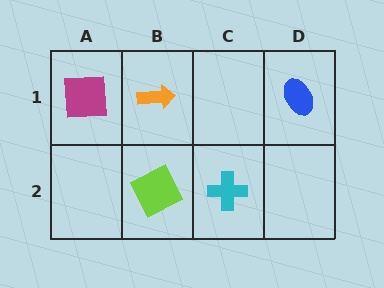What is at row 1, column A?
A magenta square.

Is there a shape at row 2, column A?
No, that cell is empty.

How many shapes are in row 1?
3 shapes.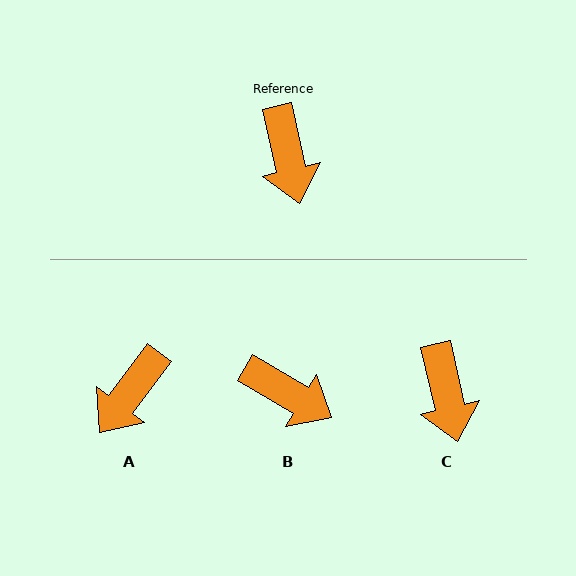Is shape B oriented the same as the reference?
No, it is off by about 47 degrees.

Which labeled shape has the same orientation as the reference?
C.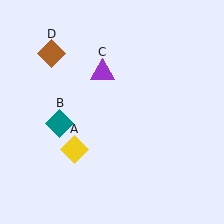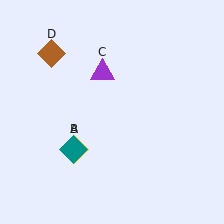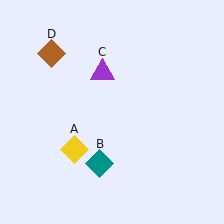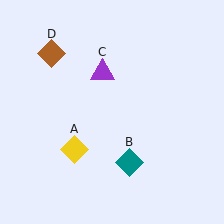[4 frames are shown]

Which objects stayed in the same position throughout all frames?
Yellow diamond (object A) and purple triangle (object C) and brown diamond (object D) remained stationary.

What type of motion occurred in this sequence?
The teal diamond (object B) rotated counterclockwise around the center of the scene.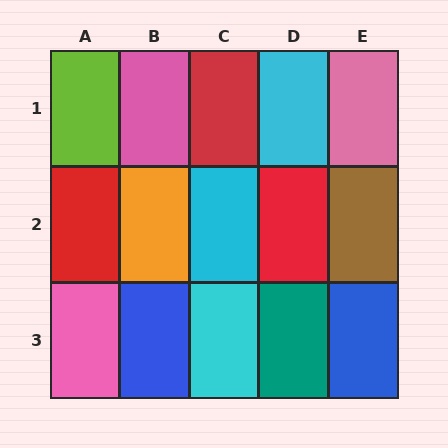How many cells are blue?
2 cells are blue.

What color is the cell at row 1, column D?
Cyan.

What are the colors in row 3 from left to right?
Pink, blue, cyan, teal, blue.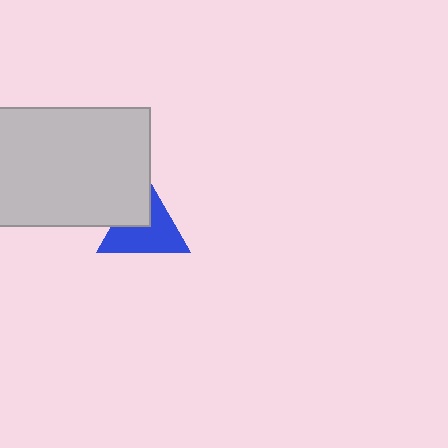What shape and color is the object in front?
The object in front is a light gray rectangle.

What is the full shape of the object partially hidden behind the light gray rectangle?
The partially hidden object is a blue triangle.